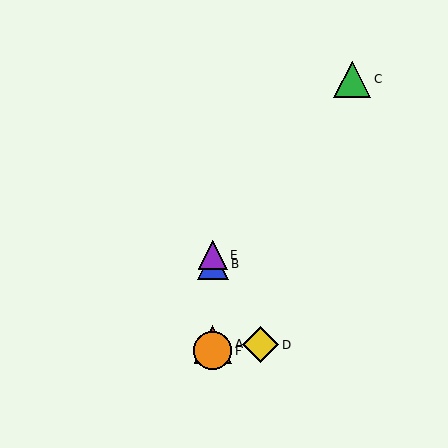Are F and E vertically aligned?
Yes, both are at x≈213.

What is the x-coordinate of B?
Object B is at x≈213.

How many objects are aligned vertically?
4 objects (A, B, E, F) are aligned vertically.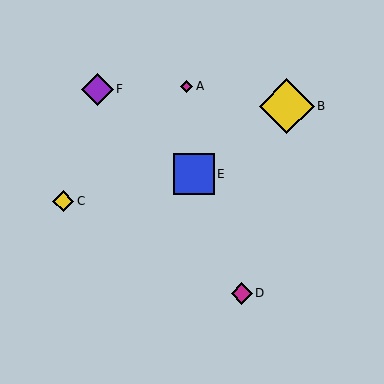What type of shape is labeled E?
Shape E is a blue square.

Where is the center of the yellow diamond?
The center of the yellow diamond is at (63, 201).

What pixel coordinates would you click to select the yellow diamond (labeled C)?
Click at (63, 201) to select the yellow diamond C.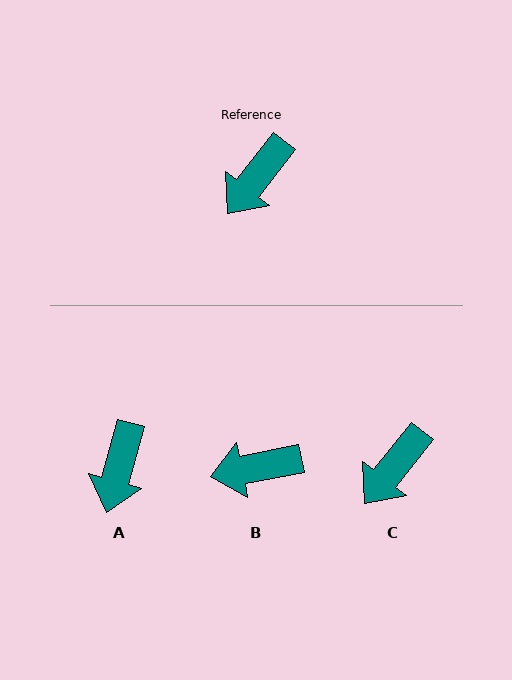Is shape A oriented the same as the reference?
No, it is off by about 23 degrees.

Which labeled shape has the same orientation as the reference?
C.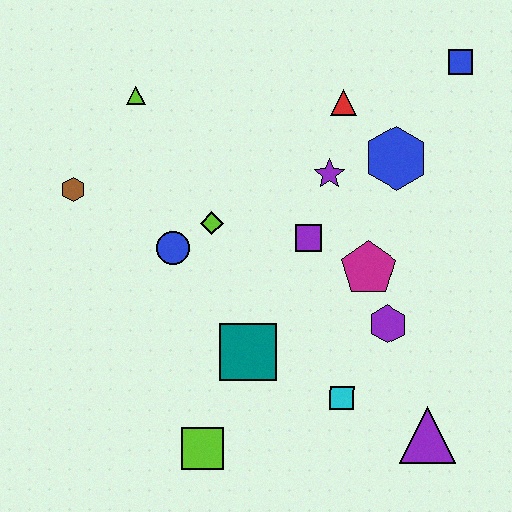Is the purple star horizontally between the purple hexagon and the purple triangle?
No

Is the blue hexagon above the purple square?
Yes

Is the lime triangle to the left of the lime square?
Yes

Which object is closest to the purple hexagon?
The magenta pentagon is closest to the purple hexagon.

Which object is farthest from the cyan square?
The lime triangle is farthest from the cyan square.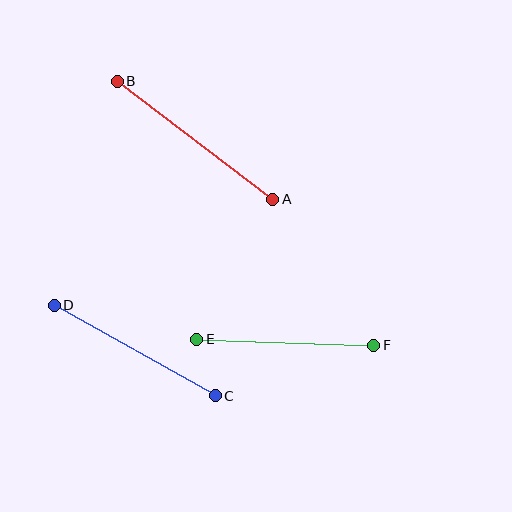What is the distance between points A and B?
The distance is approximately 195 pixels.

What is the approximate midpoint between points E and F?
The midpoint is at approximately (285, 342) pixels.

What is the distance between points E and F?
The distance is approximately 177 pixels.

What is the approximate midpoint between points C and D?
The midpoint is at approximately (135, 351) pixels.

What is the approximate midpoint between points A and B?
The midpoint is at approximately (195, 140) pixels.